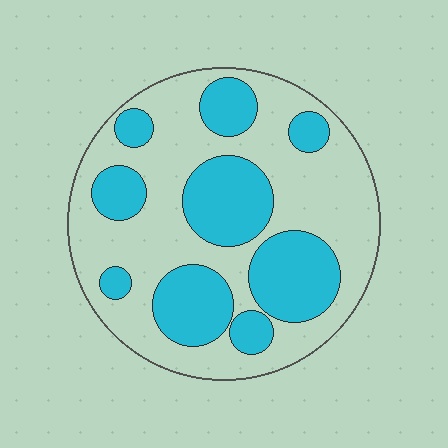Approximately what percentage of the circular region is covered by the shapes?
Approximately 40%.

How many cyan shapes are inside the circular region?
9.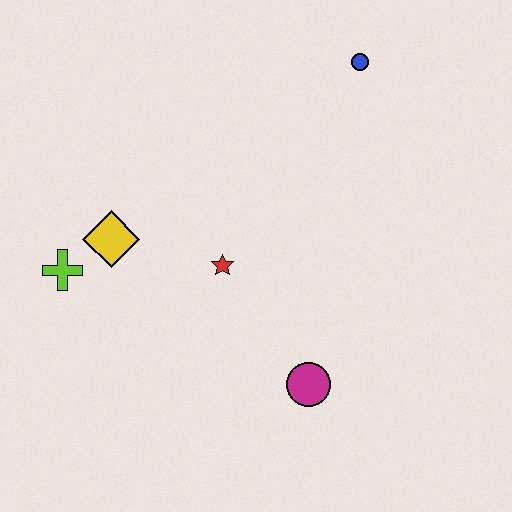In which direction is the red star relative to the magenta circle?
The red star is above the magenta circle.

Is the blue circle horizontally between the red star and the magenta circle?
No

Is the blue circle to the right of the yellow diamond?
Yes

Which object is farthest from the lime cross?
The blue circle is farthest from the lime cross.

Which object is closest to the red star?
The yellow diamond is closest to the red star.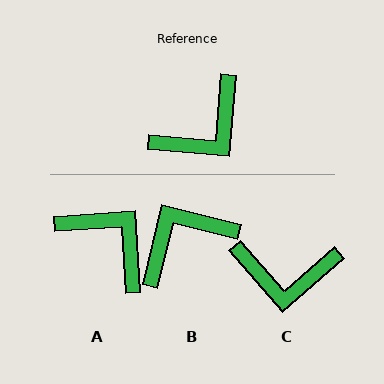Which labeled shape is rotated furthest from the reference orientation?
B, about 171 degrees away.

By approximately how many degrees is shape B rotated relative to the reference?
Approximately 171 degrees counter-clockwise.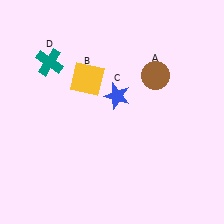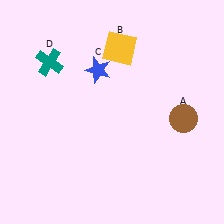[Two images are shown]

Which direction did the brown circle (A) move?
The brown circle (A) moved down.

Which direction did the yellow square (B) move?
The yellow square (B) moved right.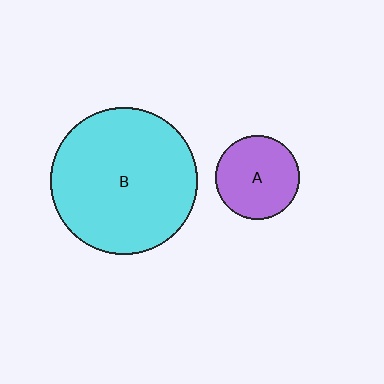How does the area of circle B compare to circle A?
Approximately 3.1 times.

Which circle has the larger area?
Circle B (cyan).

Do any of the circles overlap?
No, none of the circles overlap.